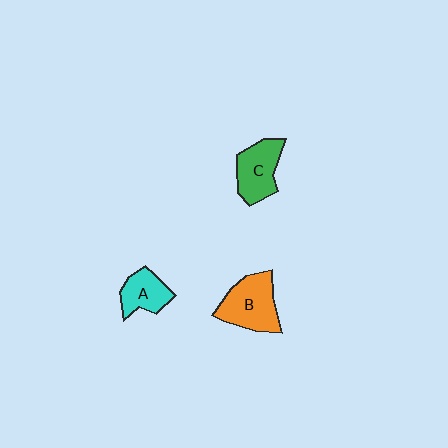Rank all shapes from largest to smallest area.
From largest to smallest: B (orange), C (green), A (cyan).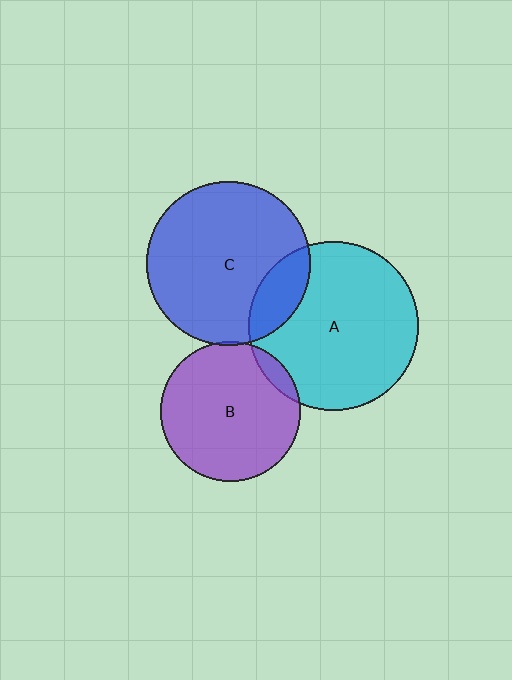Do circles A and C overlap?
Yes.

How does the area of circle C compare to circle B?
Approximately 1.4 times.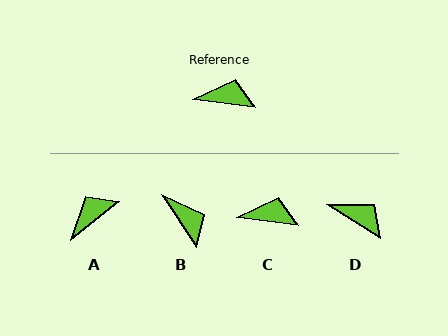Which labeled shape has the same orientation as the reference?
C.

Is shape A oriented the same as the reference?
No, it is off by about 46 degrees.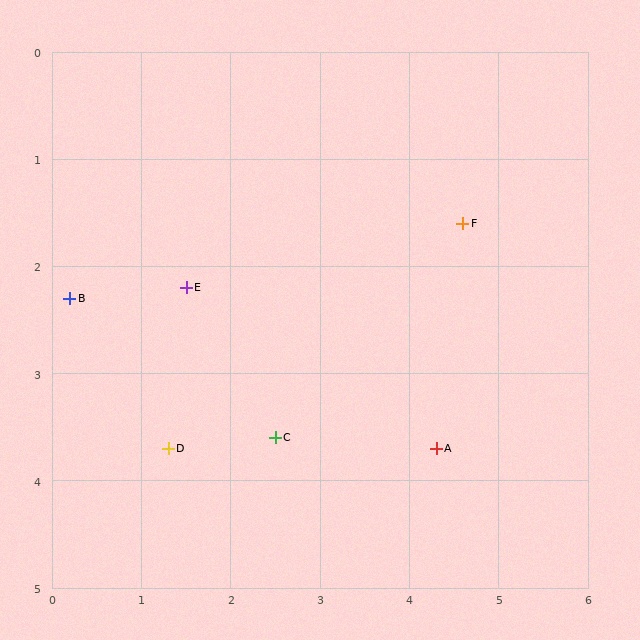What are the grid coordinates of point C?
Point C is at approximately (2.5, 3.6).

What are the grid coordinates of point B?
Point B is at approximately (0.2, 2.3).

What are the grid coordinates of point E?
Point E is at approximately (1.5, 2.2).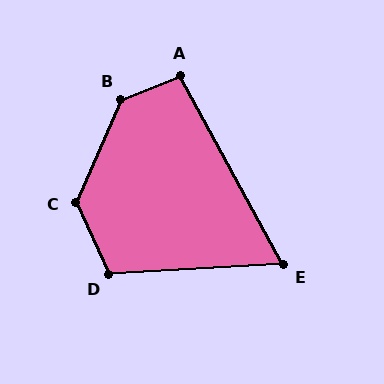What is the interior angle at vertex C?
Approximately 131 degrees (obtuse).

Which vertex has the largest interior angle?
B, at approximately 135 degrees.